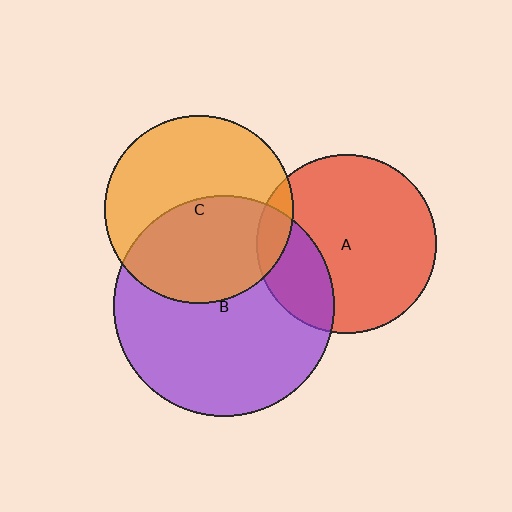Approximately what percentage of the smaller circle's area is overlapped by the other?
Approximately 10%.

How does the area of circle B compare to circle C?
Approximately 1.4 times.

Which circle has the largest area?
Circle B (purple).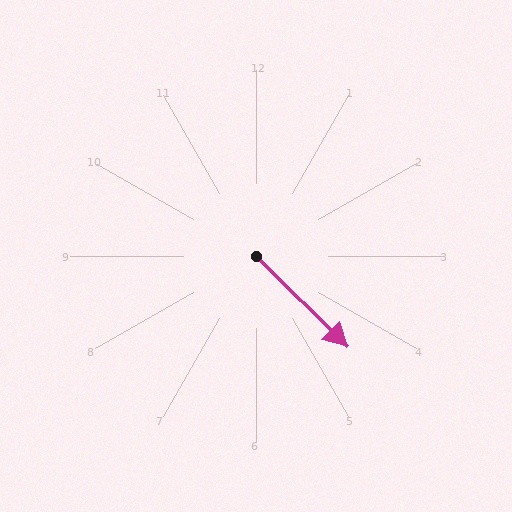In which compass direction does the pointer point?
Southeast.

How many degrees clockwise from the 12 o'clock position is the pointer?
Approximately 135 degrees.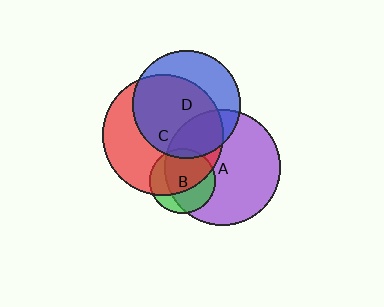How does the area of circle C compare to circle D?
Approximately 1.3 times.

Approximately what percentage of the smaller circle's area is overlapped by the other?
Approximately 10%.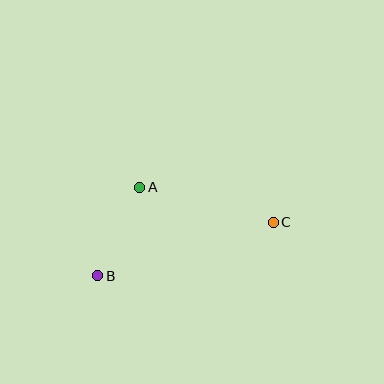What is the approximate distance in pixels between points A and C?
The distance between A and C is approximately 138 pixels.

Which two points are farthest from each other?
Points B and C are farthest from each other.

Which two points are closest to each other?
Points A and B are closest to each other.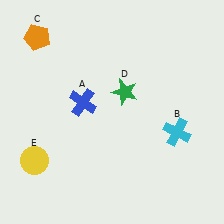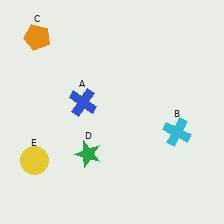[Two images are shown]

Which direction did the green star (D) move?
The green star (D) moved down.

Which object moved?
The green star (D) moved down.